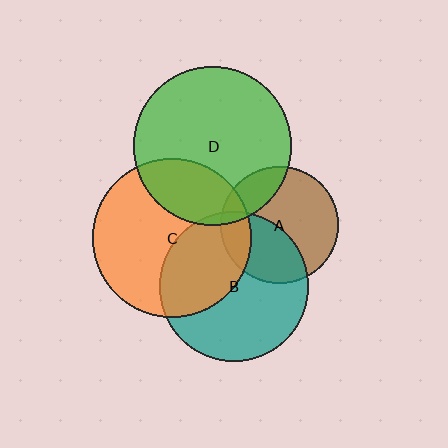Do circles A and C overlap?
Yes.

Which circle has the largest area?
Circle D (green).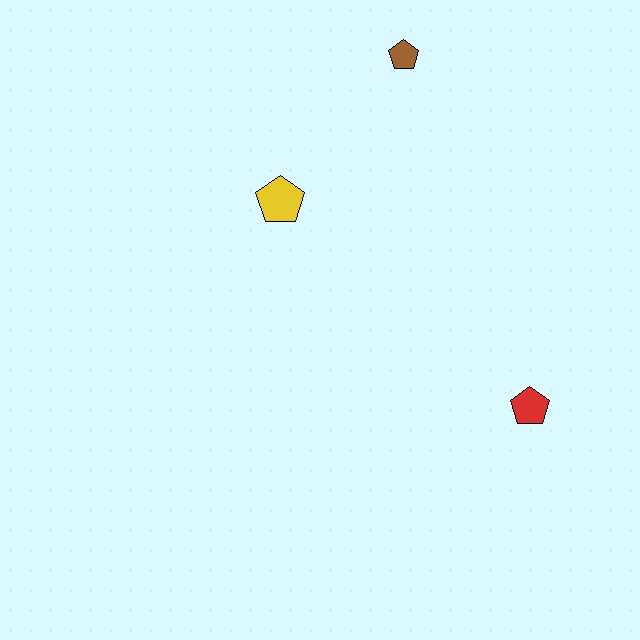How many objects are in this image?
There are 3 objects.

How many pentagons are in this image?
There are 3 pentagons.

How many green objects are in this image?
There are no green objects.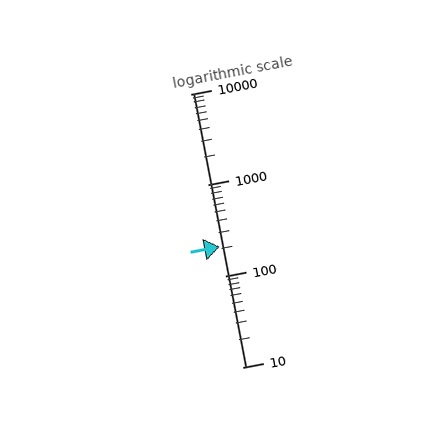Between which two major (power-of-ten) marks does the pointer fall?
The pointer is between 100 and 1000.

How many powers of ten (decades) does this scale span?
The scale spans 3 decades, from 10 to 10000.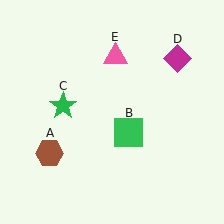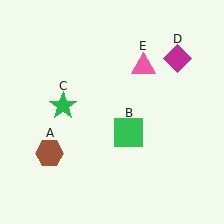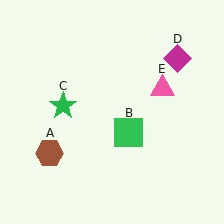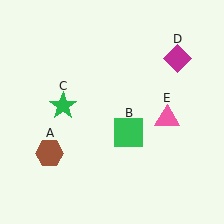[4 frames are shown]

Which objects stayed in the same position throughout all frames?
Brown hexagon (object A) and green square (object B) and green star (object C) and magenta diamond (object D) remained stationary.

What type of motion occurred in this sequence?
The pink triangle (object E) rotated clockwise around the center of the scene.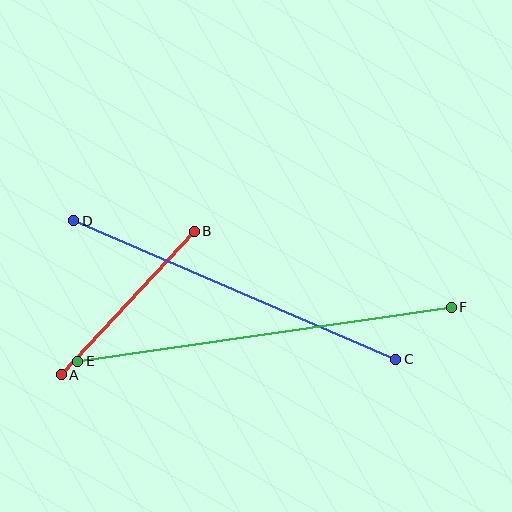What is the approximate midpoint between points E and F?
The midpoint is at approximately (264, 334) pixels.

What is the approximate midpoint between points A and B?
The midpoint is at approximately (128, 303) pixels.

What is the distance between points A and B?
The distance is approximately 196 pixels.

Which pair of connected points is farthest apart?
Points E and F are farthest apart.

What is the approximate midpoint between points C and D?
The midpoint is at approximately (235, 290) pixels.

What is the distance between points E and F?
The distance is approximately 378 pixels.